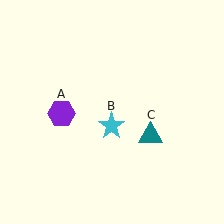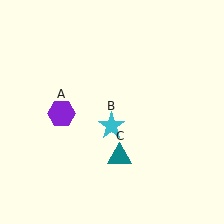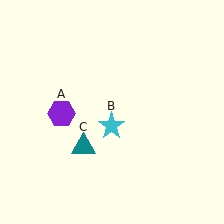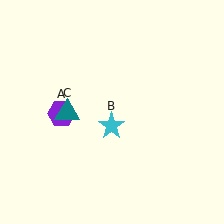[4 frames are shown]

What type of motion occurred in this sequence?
The teal triangle (object C) rotated clockwise around the center of the scene.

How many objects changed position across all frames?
1 object changed position: teal triangle (object C).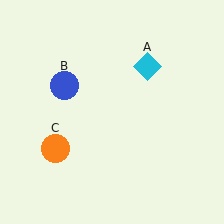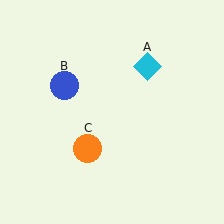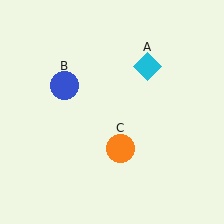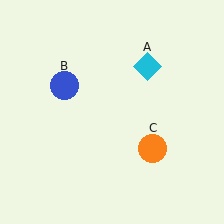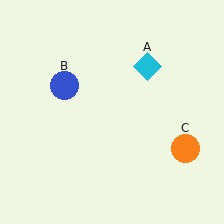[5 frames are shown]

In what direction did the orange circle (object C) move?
The orange circle (object C) moved right.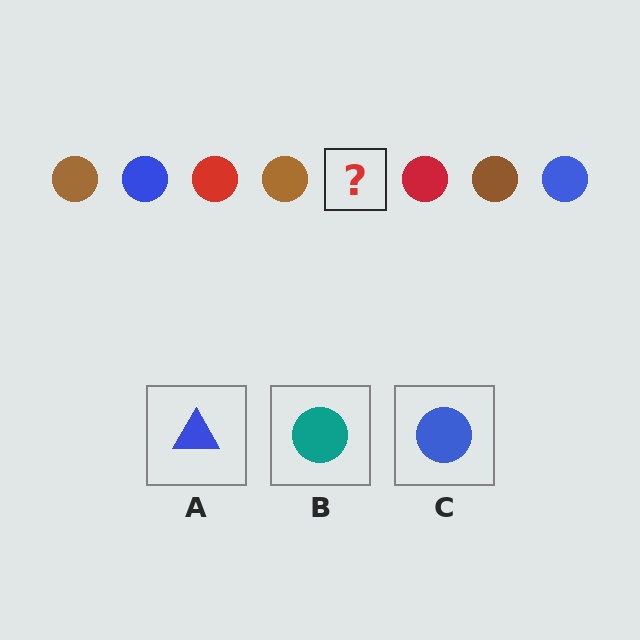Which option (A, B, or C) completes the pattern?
C.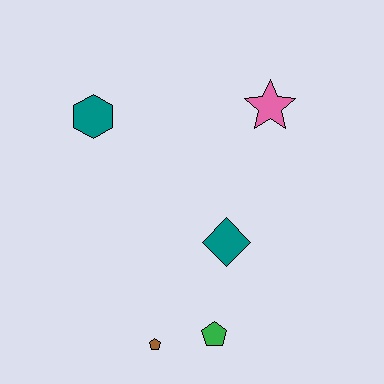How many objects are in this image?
There are 5 objects.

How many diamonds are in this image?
There is 1 diamond.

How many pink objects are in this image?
There is 1 pink object.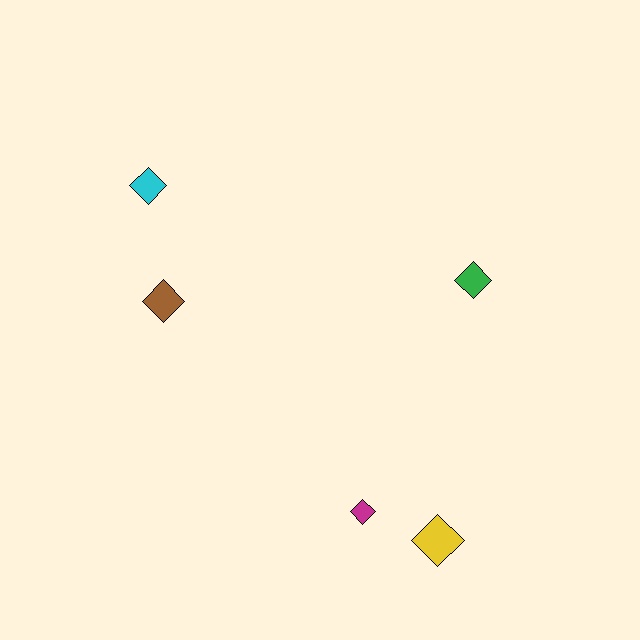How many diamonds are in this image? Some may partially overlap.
There are 5 diamonds.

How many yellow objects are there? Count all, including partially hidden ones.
There is 1 yellow object.